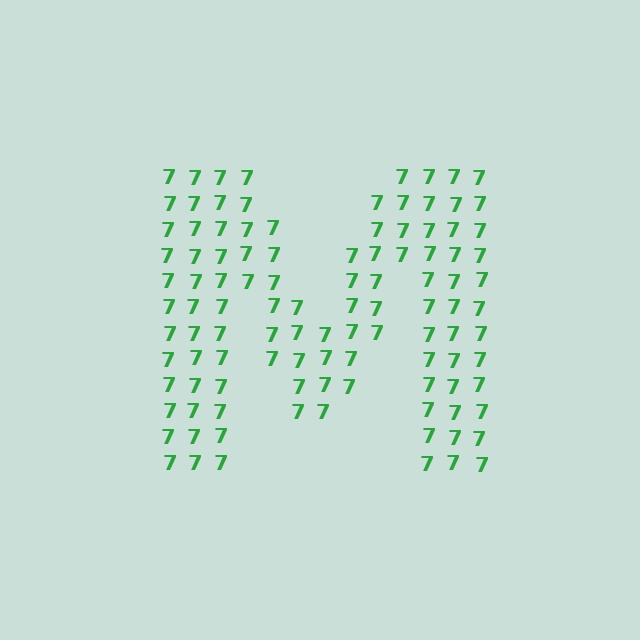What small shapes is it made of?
It is made of small digit 7's.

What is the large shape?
The large shape is the letter M.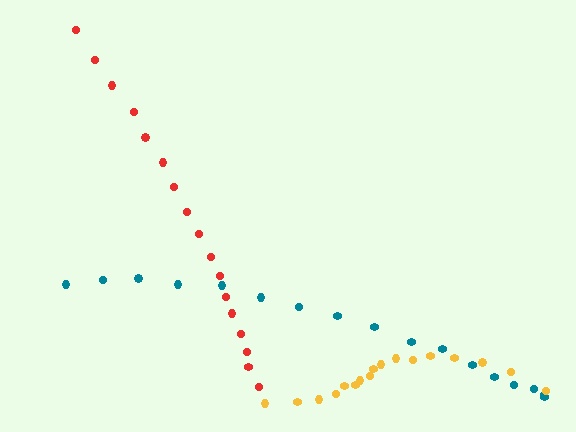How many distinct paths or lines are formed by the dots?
There are 3 distinct paths.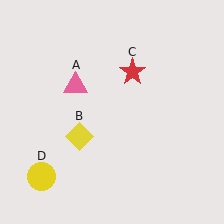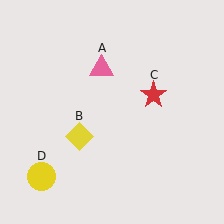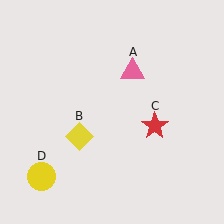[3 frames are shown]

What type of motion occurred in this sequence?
The pink triangle (object A), red star (object C) rotated clockwise around the center of the scene.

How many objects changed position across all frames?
2 objects changed position: pink triangle (object A), red star (object C).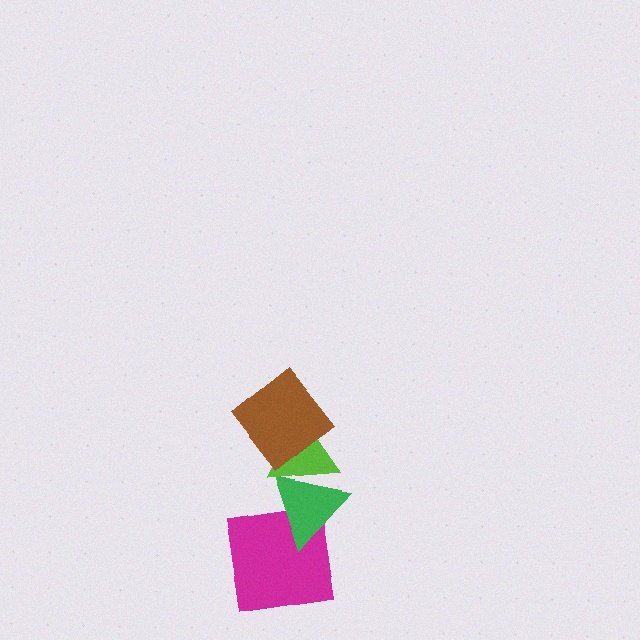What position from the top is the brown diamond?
The brown diamond is 1st from the top.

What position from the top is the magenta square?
The magenta square is 4th from the top.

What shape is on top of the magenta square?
The green triangle is on top of the magenta square.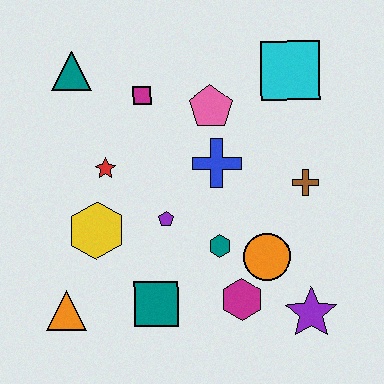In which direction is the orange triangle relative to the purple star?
The orange triangle is to the left of the purple star.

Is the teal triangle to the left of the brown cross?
Yes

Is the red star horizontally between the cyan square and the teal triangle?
Yes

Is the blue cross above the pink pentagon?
No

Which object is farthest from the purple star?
The teal triangle is farthest from the purple star.